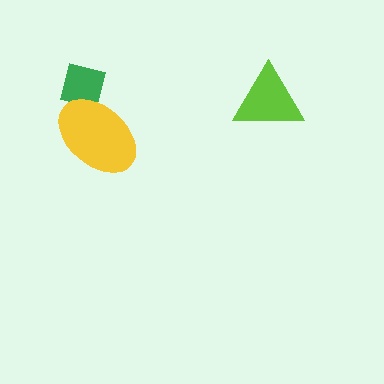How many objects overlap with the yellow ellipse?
1 object overlaps with the yellow ellipse.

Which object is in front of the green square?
The yellow ellipse is in front of the green square.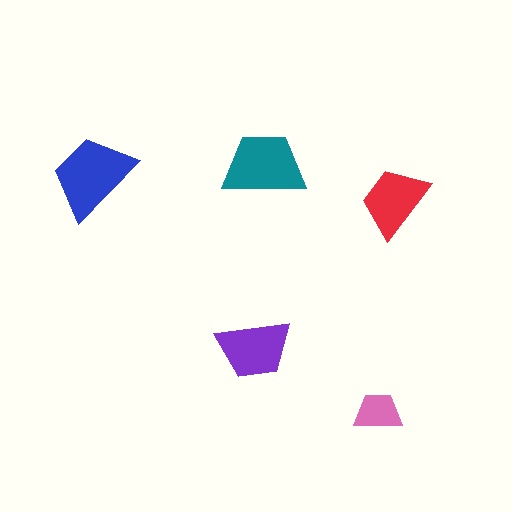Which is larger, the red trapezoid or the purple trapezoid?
The purple one.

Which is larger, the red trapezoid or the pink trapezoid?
The red one.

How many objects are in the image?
There are 5 objects in the image.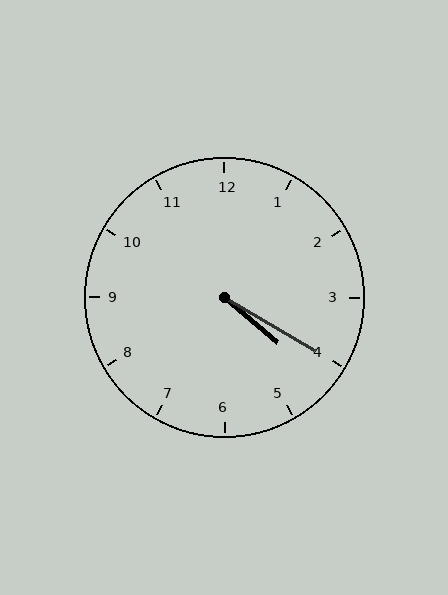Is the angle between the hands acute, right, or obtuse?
It is acute.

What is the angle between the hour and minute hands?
Approximately 10 degrees.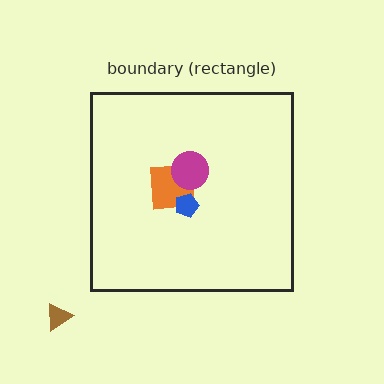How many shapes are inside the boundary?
3 inside, 1 outside.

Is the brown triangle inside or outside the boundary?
Outside.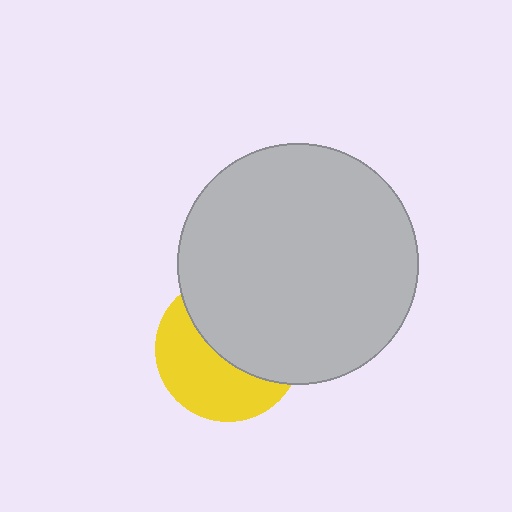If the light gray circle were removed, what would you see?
You would see the complete yellow circle.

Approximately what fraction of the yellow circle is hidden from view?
Roughly 53% of the yellow circle is hidden behind the light gray circle.